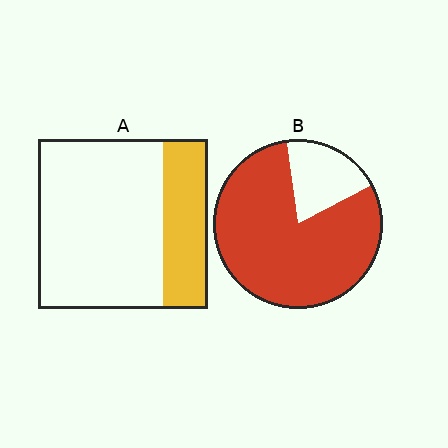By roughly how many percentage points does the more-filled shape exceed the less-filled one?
By roughly 55 percentage points (B over A).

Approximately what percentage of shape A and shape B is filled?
A is approximately 25% and B is approximately 80%.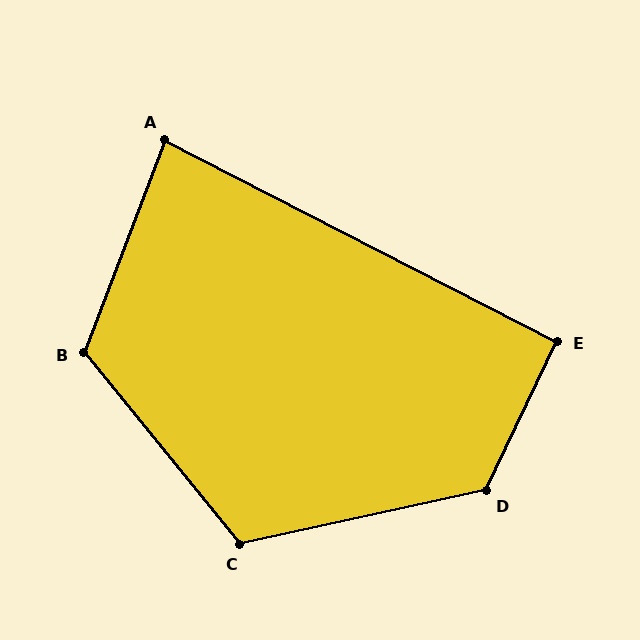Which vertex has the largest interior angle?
D, at approximately 128 degrees.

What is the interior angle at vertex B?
Approximately 120 degrees (obtuse).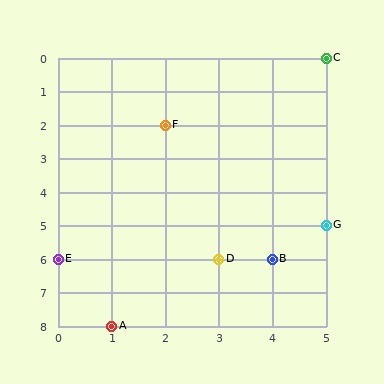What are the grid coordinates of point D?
Point D is at grid coordinates (3, 6).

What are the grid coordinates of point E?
Point E is at grid coordinates (0, 6).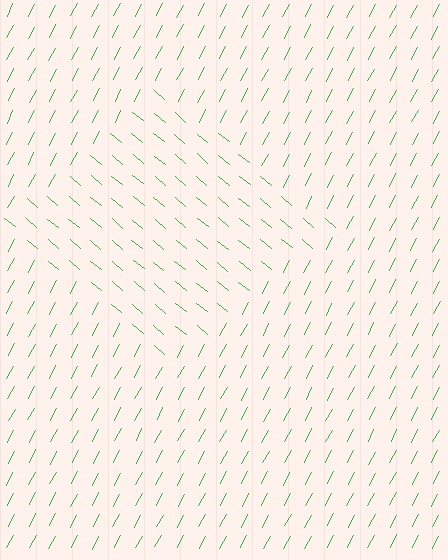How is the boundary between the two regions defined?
The boundary is defined purely by a change in line orientation (approximately 78 degrees difference). All lines are the same color and thickness.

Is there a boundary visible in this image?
Yes, there is a texture boundary formed by a change in line orientation.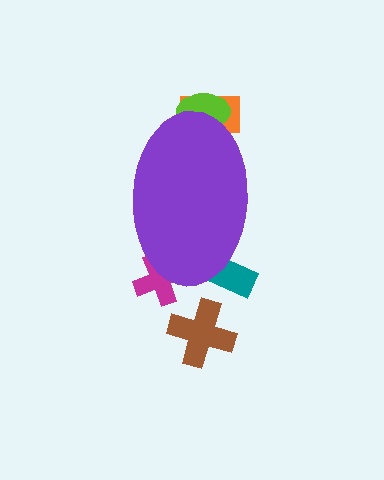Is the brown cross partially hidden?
No, the brown cross is fully visible.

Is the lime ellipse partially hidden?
Yes, the lime ellipse is partially hidden behind the purple ellipse.